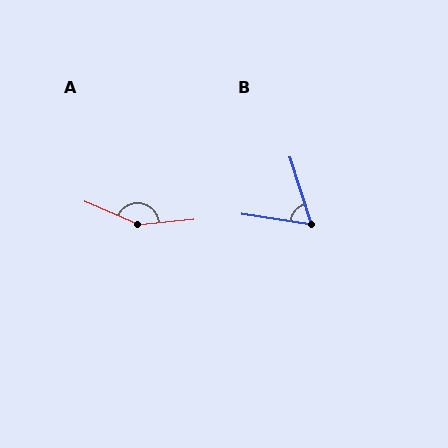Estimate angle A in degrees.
Approximately 151 degrees.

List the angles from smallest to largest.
B (64°), A (151°).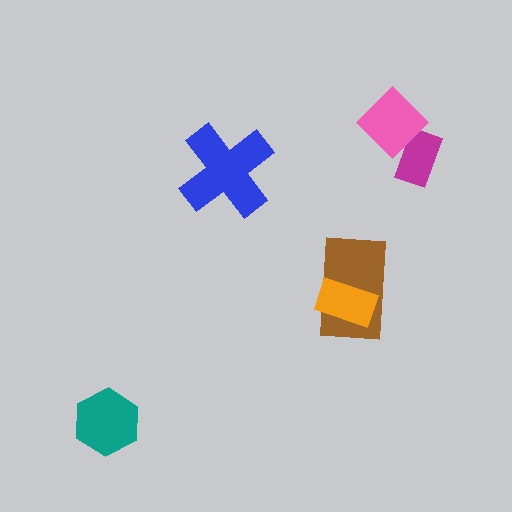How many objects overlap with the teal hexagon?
0 objects overlap with the teal hexagon.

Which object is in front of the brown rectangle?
The orange rectangle is in front of the brown rectangle.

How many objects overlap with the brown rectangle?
1 object overlaps with the brown rectangle.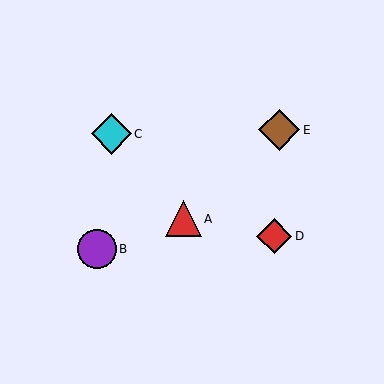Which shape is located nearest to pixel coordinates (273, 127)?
The brown diamond (labeled E) at (279, 130) is nearest to that location.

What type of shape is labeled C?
Shape C is a cyan diamond.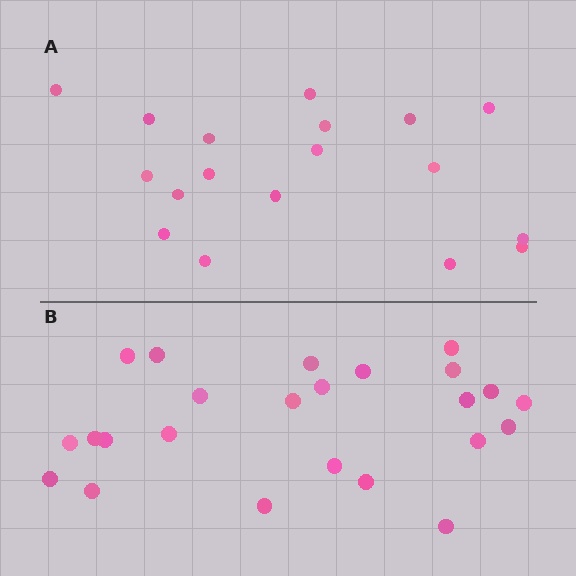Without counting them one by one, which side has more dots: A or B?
Region B (the bottom region) has more dots.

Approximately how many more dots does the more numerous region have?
Region B has about 6 more dots than region A.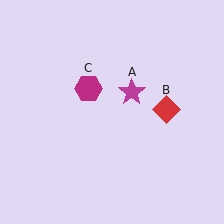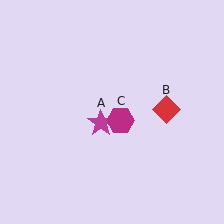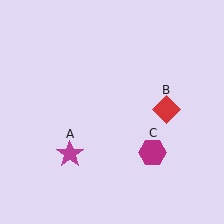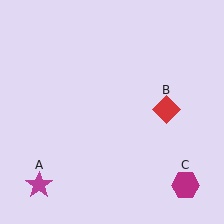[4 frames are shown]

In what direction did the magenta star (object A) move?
The magenta star (object A) moved down and to the left.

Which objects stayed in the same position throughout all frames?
Red diamond (object B) remained stationary.